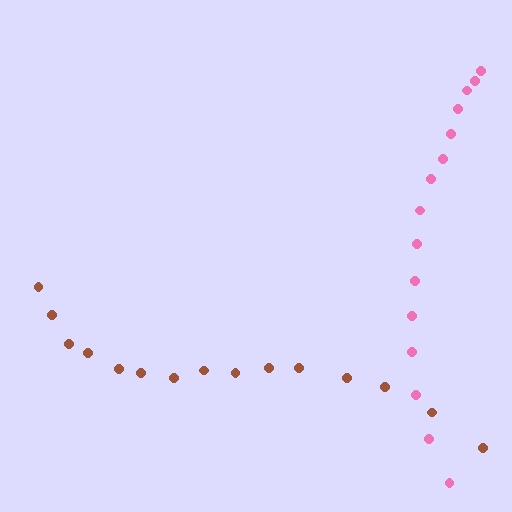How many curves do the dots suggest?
There are 2 distinct paths.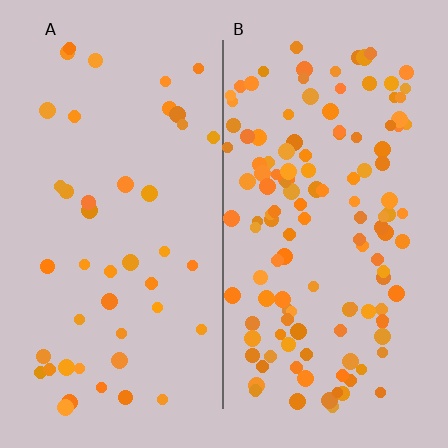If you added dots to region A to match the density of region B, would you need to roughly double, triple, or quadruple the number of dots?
Approximately triple.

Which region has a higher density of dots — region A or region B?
B (the right).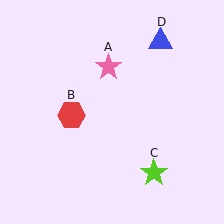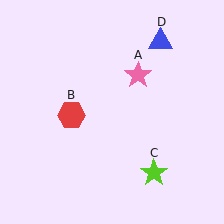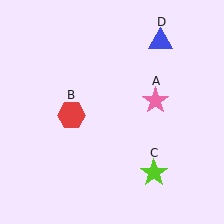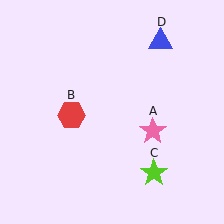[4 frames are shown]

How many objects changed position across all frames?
1 object changed position: pink star (object A).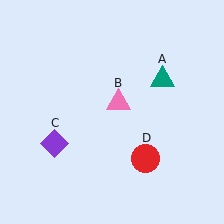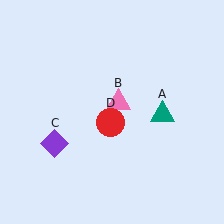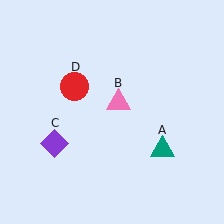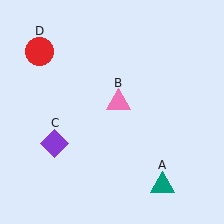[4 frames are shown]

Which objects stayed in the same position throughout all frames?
Pink triangle (object B) and purple diamond (object C) remained stationary.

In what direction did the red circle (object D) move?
The red circle (object D) moved up and to the left.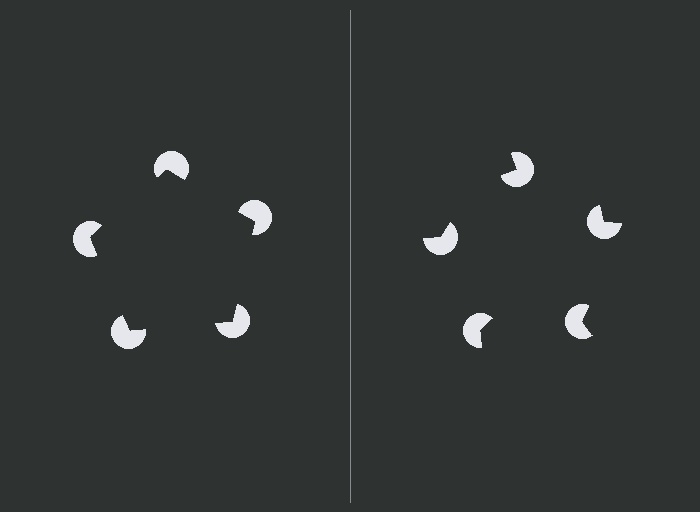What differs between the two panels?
The pac-man discs are positioned identically on both sides; only the wedge orientations differ. On the left they align to a pentagon; on the right they are misaligned.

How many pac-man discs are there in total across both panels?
10 — 5 on each side.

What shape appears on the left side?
An illusory pentagon.